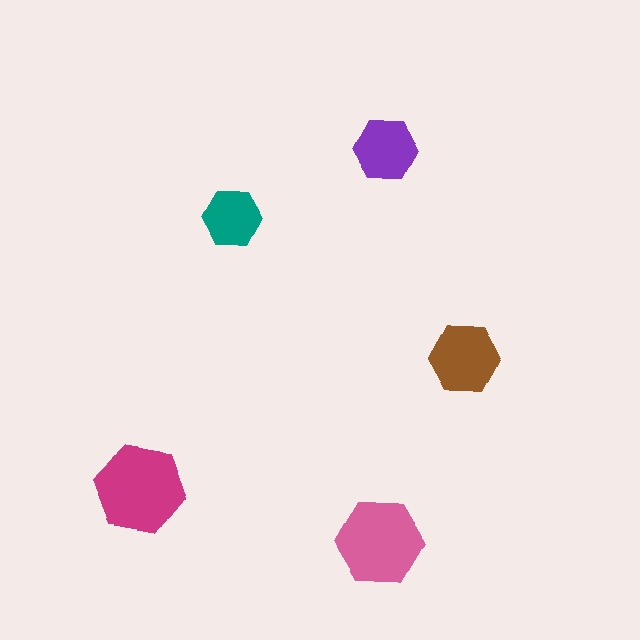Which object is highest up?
The purple hexagon is topmost.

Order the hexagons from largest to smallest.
the magenta one, the pink one, the brown one, the purple one, the teal one.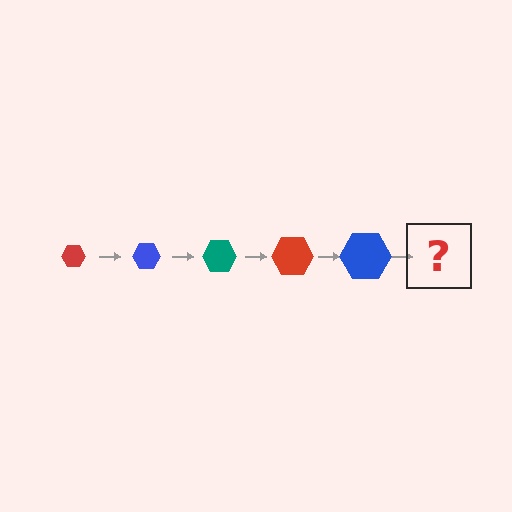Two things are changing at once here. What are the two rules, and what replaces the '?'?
The two rules are that the hexagon grows larger each step and the color cycles through red, blue, and teal. The '?' should be a teal hexagon, larger than the previous one.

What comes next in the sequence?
The next element should be a teal hexagon, larger than the previous one.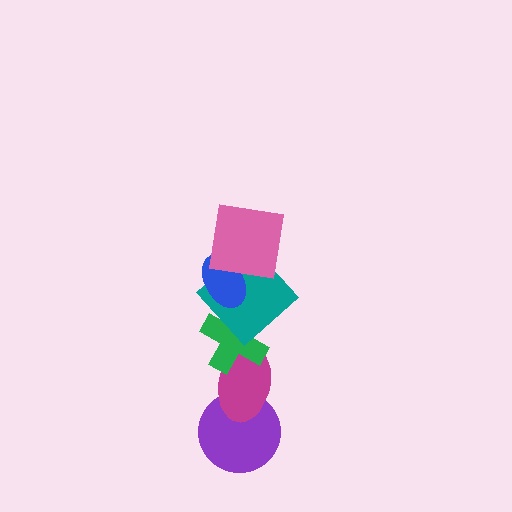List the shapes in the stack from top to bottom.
From top to bottom: the pink square, the blue ellipse, the teal diamond, the green cross, the magenta ellipse, the purple circle.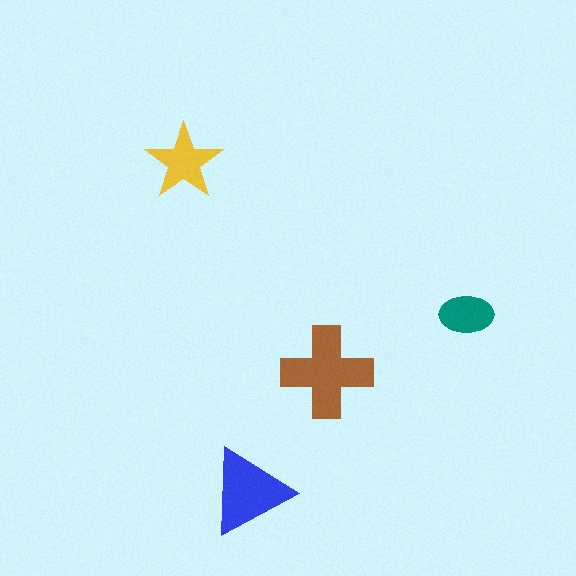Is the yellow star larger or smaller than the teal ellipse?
Larger.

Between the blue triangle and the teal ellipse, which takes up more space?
The blue triangle.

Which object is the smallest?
The teal ellipse.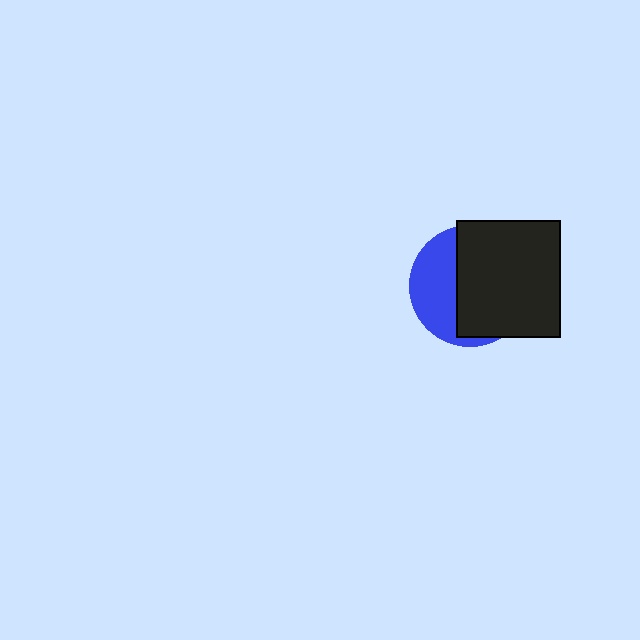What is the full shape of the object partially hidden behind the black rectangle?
The partially hidden object is a blue circle.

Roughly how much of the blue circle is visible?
A small part of it is visible (roughly 38%).